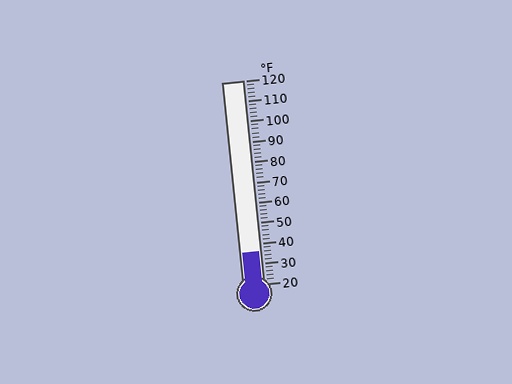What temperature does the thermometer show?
The thermometer shows approximately 36°F.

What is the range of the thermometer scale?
The thermometer scale ranges from 20°F to 120°F.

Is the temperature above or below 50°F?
The temperature is below 50°F.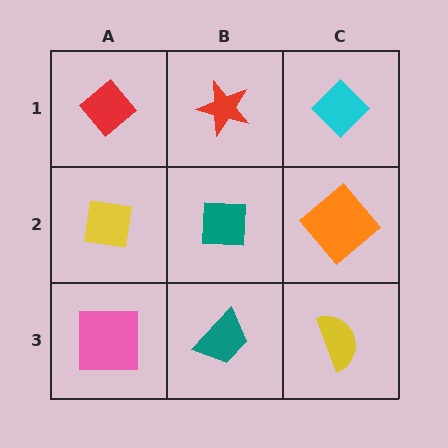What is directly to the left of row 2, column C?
A teal square.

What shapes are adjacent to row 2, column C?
A cyan diamond (row 1, column C), a yellow semicircle (row 3, column C), a teal square (row 2, column B).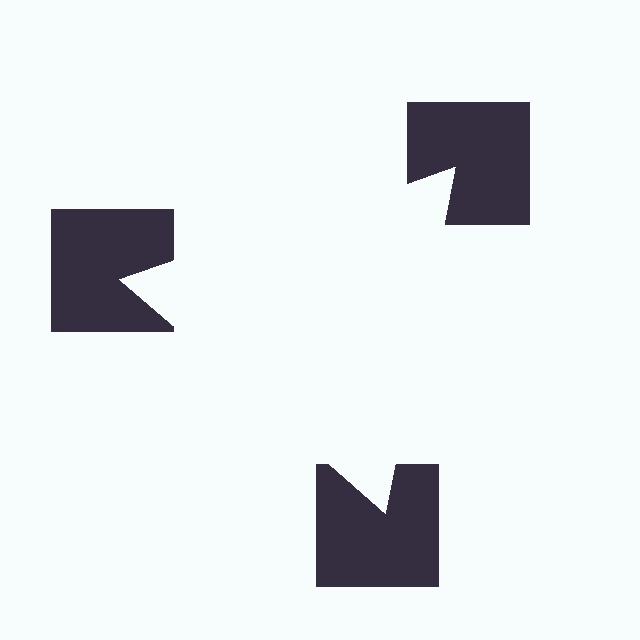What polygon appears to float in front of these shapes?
An illusory triangle — its edges are inferred from the aligned wedge cuts in the notched squares, not physically drawn.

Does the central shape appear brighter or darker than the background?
It typically appears slightly brighter than the background, even though no actual brightness change is drawn.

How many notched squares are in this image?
There are 3 — one at each vertex of the illusory triangle.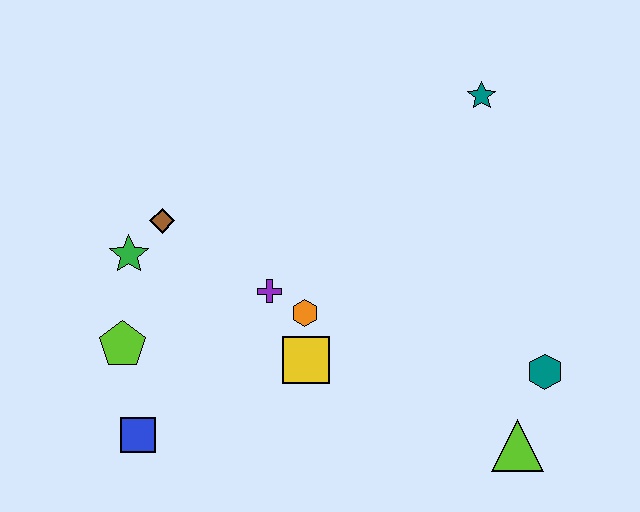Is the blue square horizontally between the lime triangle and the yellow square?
No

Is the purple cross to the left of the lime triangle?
Yes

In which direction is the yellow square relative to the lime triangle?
The yellow square is to the left of the lime triangle.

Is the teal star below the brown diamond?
No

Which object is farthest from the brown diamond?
The lime triangle is farthest from the brown diamond.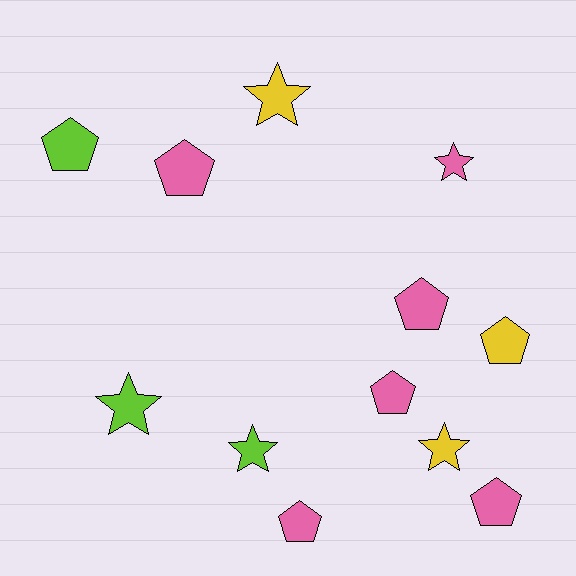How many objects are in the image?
There are 12 objects.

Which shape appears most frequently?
Pentagon, with 7 objects.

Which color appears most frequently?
Pink, with 6 objects.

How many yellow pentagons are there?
There is 1 yellow pentagon.